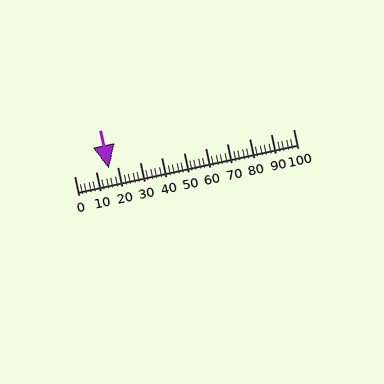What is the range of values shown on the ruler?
The ruler shows values from 0 to 100.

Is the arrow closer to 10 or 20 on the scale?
The arrow is closer to 20.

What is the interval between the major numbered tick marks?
The major tick marks are spaced 10 units apart.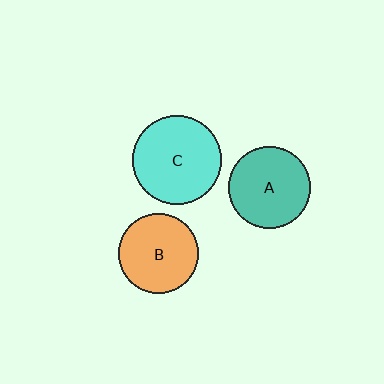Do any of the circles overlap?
No, none of the circles overlap.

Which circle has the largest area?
Circle C (cyan).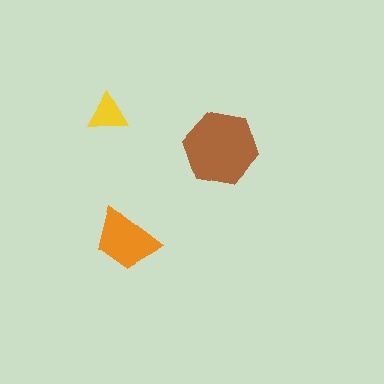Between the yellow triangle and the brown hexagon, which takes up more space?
The brown hexagon.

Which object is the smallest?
The yellow triangle.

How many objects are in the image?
There are 3 objects in the image.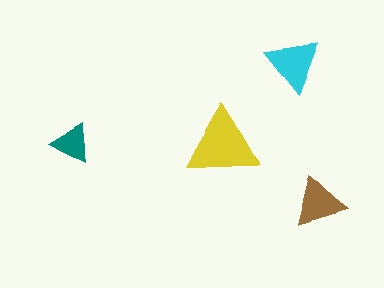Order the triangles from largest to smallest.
the yellow one, the cyan one, the brown one, the teal one.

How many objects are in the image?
There are 4 objects in the image.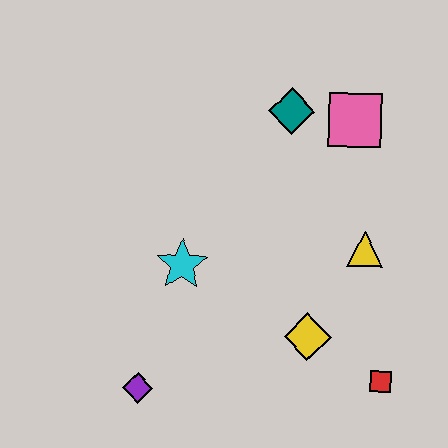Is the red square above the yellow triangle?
No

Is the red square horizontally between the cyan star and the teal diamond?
No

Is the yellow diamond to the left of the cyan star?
No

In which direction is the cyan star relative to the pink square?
The cyan star is to the left of the pink square.